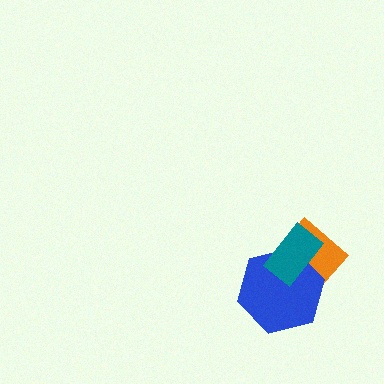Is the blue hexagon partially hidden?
Yes, it is partially covered by another shape.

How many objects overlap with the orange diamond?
2 objects overlap with the orange diamond.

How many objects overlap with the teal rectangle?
2 objects overlap with the teal rectangle.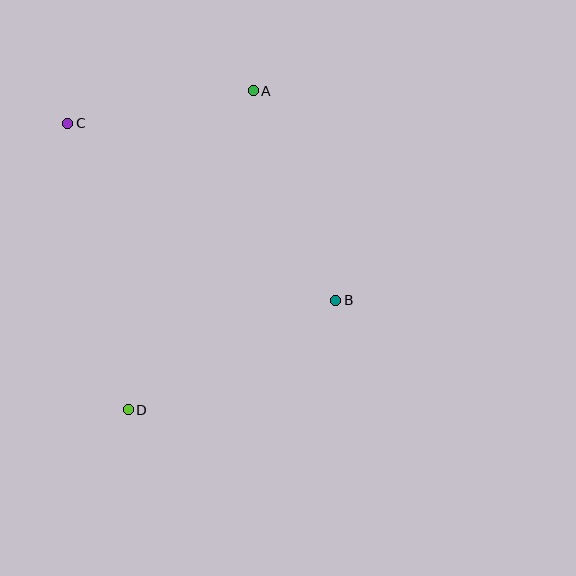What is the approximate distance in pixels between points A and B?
The distance between A and B is approximately 225 pixels.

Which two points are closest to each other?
Points A and C are closest to each other.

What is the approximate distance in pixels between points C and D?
The distance between C and D is approximately 293 pixels.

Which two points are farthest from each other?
Points A and D are farthest from each other.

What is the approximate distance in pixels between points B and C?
The distance between B and C is approximately 321 pixels.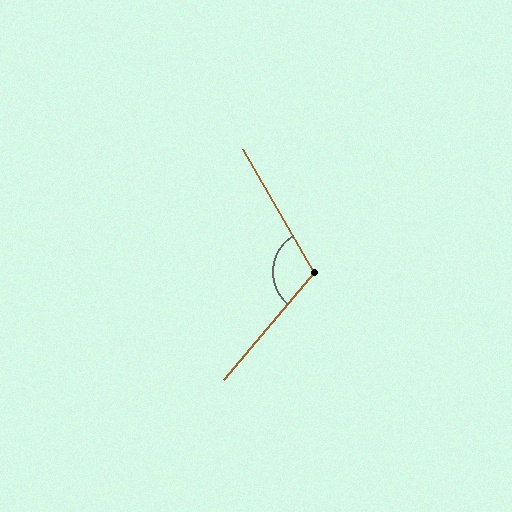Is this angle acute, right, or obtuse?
It is obtuse.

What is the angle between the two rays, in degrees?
Approximately 110 degrees.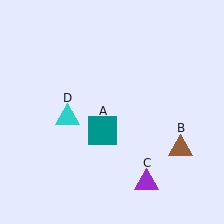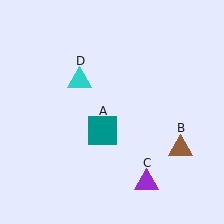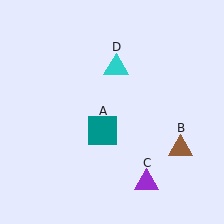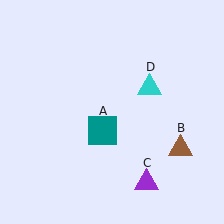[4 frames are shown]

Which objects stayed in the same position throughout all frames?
Teal square (object A) and brown triangle (object B) and purple triangle (object C) remained stationary.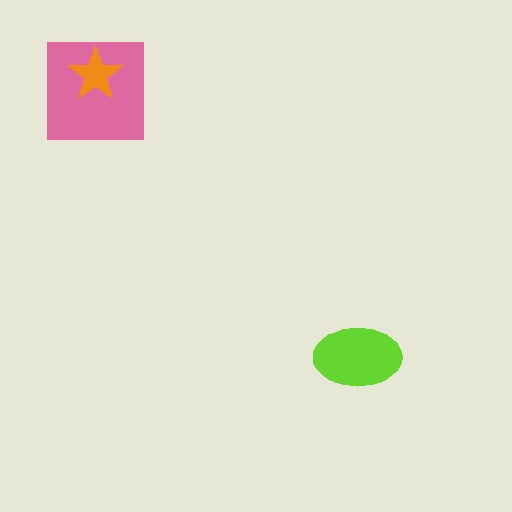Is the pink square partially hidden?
Yes, it is partially covered by another shape.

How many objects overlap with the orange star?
1 object overlaps with the orange star.